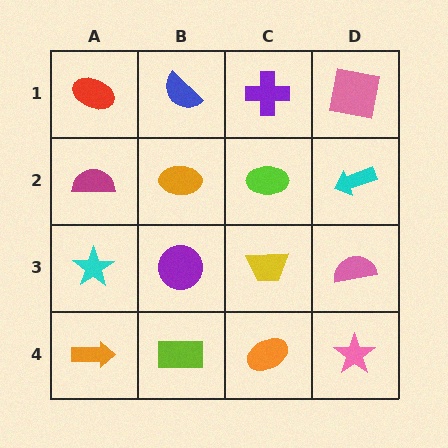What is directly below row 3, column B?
A lime rectangle.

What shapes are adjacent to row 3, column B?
An orange ellipse (row 2, column B), a lime rectangle (row 4, column B), a cyan star (row 3, column A), a yellow trapezoid (row 3, column C).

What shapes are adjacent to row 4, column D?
A pink semicircle (row 3, column D), an orange ellipse (row 4, column C).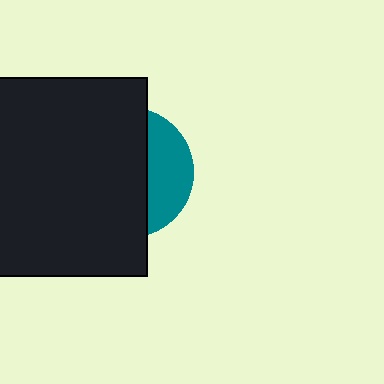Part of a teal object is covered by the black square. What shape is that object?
It is a circle.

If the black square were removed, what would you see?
You would see the complete teal circle.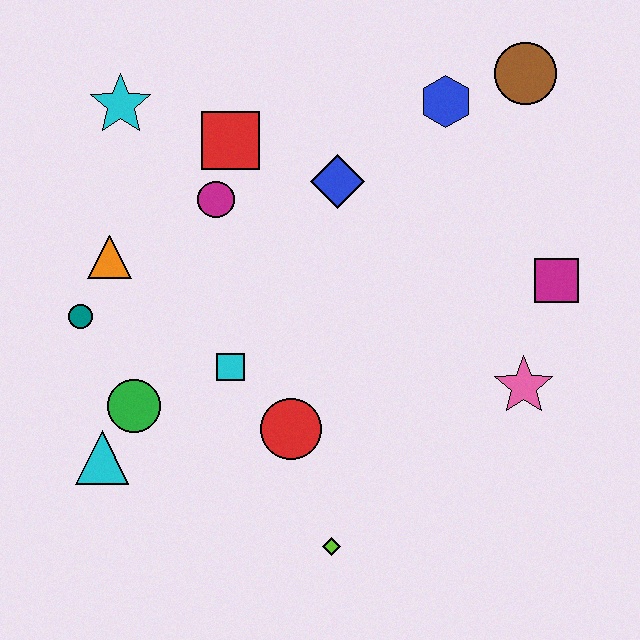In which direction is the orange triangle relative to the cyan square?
The orange triangle is to the left of the cyan square.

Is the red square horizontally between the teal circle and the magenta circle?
No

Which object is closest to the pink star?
The magenta square is closest to the pink star.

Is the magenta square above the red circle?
Yes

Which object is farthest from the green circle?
The brown circle is farthest from the green circle.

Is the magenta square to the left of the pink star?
No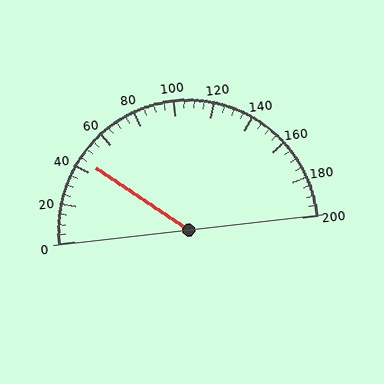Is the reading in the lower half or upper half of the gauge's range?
The reading is in the lower half of the range (0 to 200).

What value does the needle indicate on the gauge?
The needle indicates approximately 45.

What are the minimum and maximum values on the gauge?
The gauge ranges from 0 to 200.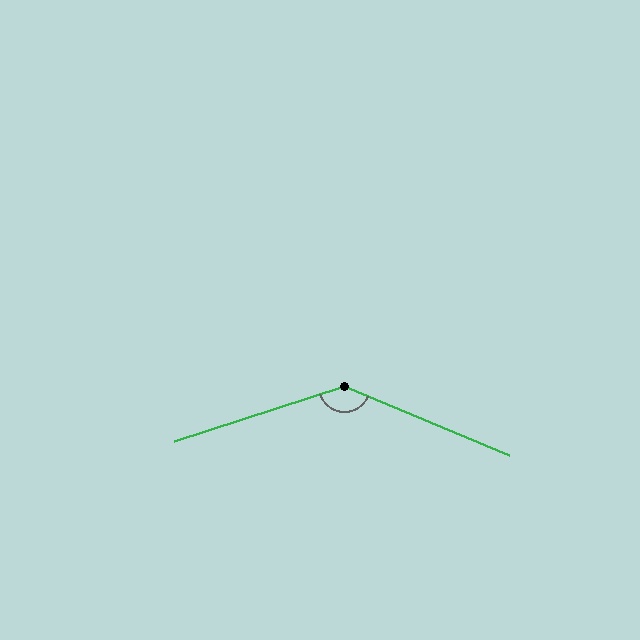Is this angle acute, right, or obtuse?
It is obtuse.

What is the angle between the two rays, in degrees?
Approximately 139 degrees.